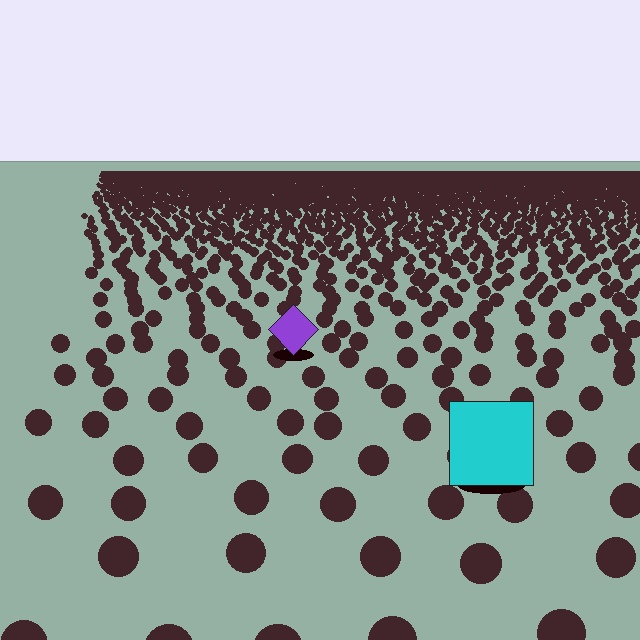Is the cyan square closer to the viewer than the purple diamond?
Yes. The cyan square is closer — you can tell from the texture gradient: the ground texture is coarser near it.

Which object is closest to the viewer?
The cyan square is closest. The texture marks near it are larger and more spread out.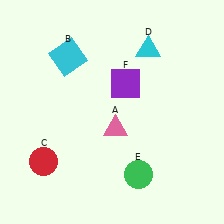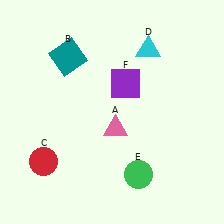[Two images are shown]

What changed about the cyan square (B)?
In Image 1, B is cyan. In Image 2, it changed to teal.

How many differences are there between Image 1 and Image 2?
There is 1 difference between the two images.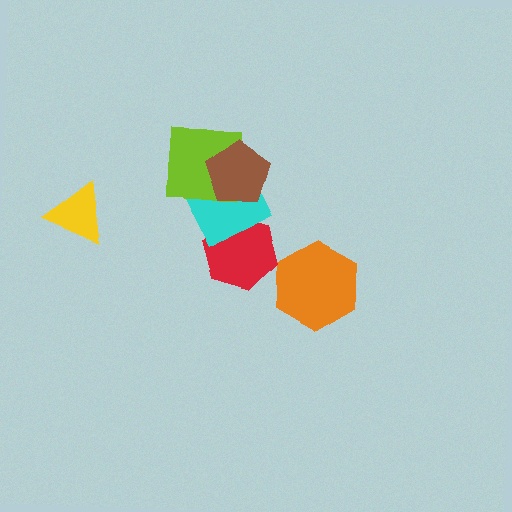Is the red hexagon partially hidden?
Yes, it is partially covered by another shape.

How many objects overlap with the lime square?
2 objects overlap with the lime square.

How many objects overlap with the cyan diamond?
3 objects overlap with the cyan diamond.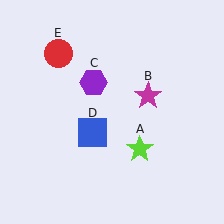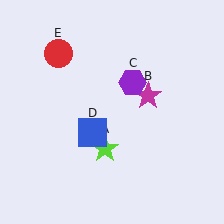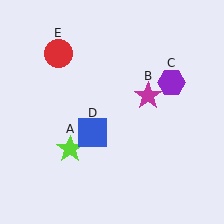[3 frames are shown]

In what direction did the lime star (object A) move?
The lime star (object A) moved left.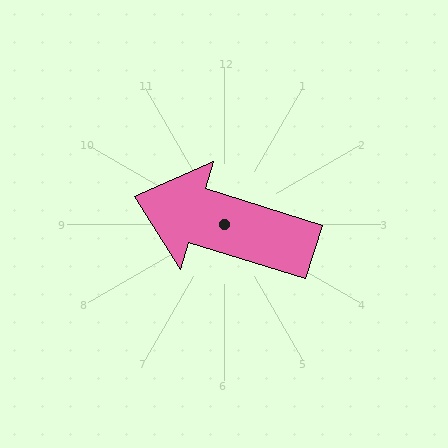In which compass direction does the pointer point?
West.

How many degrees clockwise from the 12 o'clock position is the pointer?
Approximately 287 degrees.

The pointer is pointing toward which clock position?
Roughly 10 o'clock.